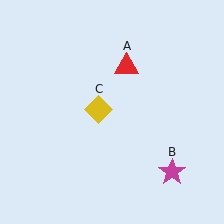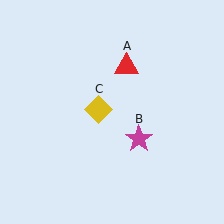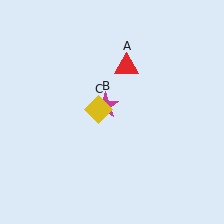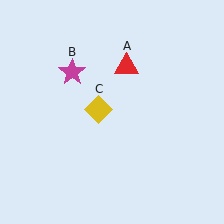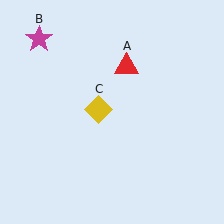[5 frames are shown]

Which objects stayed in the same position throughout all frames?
Red triangle (object A) and yellow diamond (object C) remained stationary.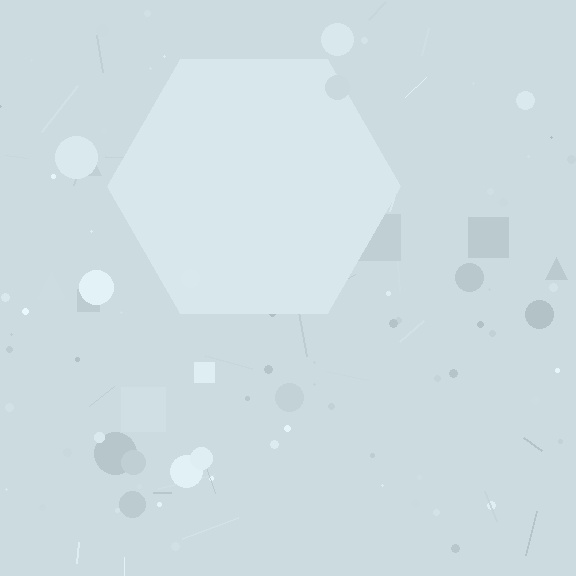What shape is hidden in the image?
A hexagon is hidden in the image.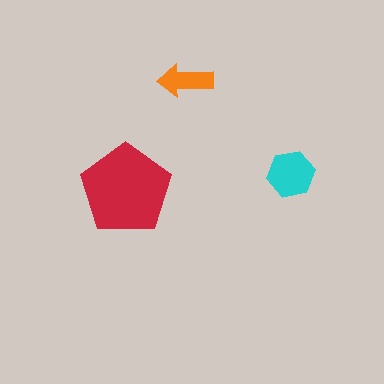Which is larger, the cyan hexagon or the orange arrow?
The cyan hexagon.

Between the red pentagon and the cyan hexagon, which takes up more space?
The red pentagon.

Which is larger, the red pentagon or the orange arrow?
The red pentagon.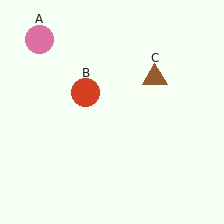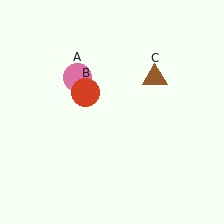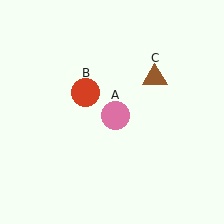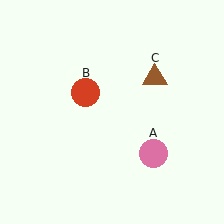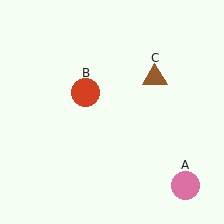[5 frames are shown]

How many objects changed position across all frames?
1 object changed position: pink circle (object A).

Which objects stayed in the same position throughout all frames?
Red circle (object B) and brown triangle (object C) remained stationary.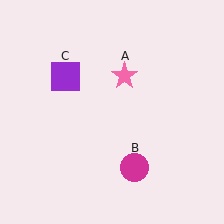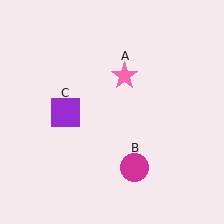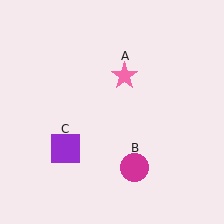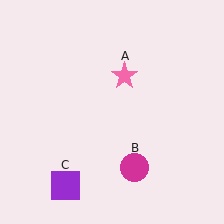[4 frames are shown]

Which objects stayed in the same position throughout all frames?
Pink star (object A) and magenta circle (object B) remained stationary.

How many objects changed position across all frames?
1 object changed position: purple square (object C).